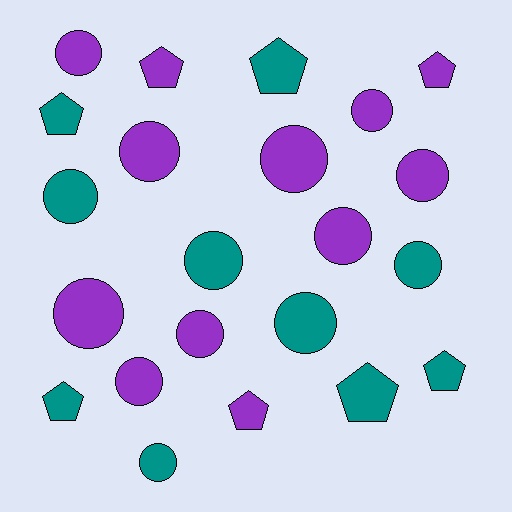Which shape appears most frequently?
Circle, with 14 objects.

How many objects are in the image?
There are 22 objects.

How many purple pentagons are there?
There are 3 purple pentagons.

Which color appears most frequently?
Purple, with 12 objects.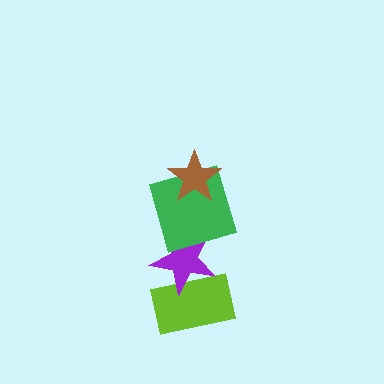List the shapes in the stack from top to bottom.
From top to bottom: the brown star, the green square, the purple star, the lime rectangle.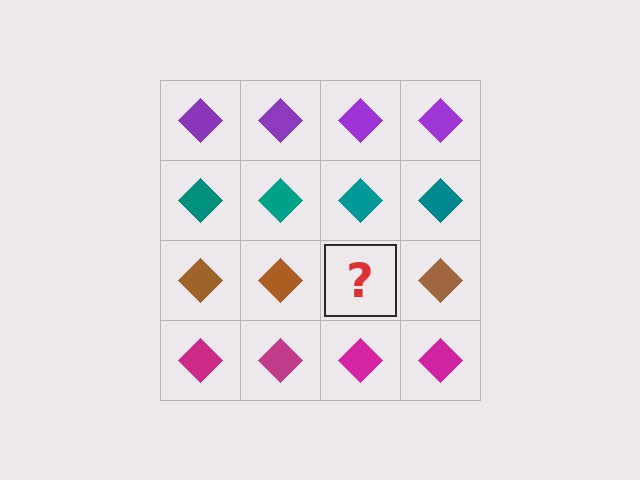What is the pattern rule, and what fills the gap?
The rule is that each row has a consistent color. The gap should be filled with a brown diamond.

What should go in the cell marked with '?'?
The missing cell should contain a brown diamond.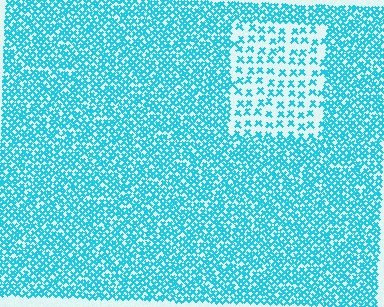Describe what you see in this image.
The image contains small cyan elements arranged at two different densities. A rectangle-shaped region is visible where the elements are less densely packed than the surrounding area.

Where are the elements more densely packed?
The elements are more densely packed outside the rectangle boundary.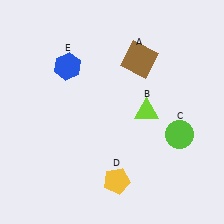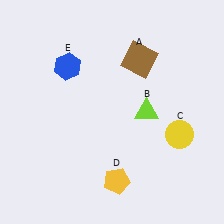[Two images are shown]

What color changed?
The circle (C) changed from lime in Image 1 to yellow in Image 2.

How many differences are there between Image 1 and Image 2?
There is 1 difference between the two images.